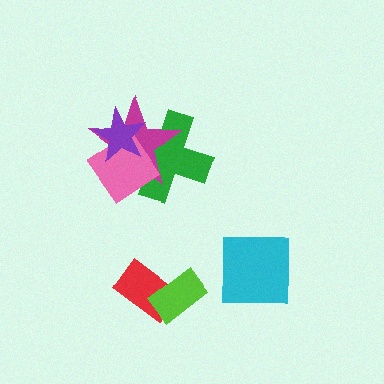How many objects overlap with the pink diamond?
3 objects overlap with the pink diamond.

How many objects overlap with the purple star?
3 objects overlap with the purple star.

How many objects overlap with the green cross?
3 objects overlap with the green cross.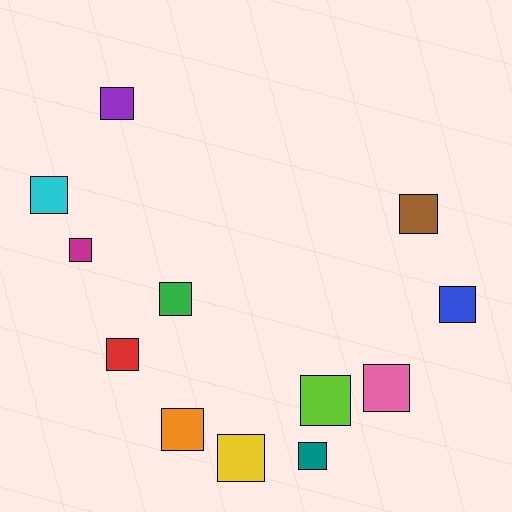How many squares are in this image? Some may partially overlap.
There are 12 squares.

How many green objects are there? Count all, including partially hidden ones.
There is 1 green object.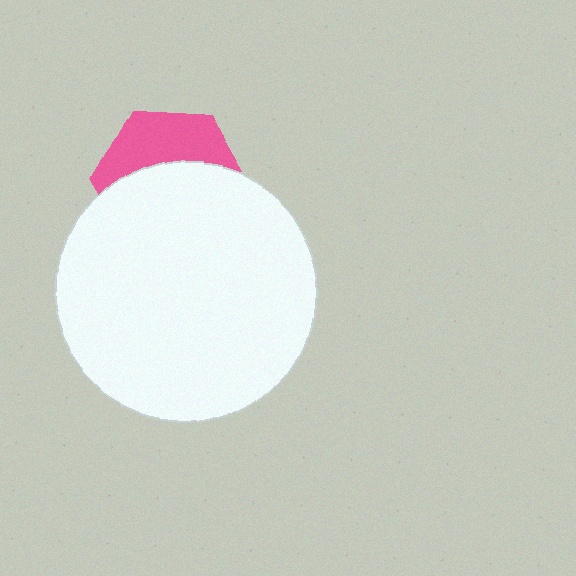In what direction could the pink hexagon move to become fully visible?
The pink hexagon could move up. That would shift it out from behind the white circle entirely.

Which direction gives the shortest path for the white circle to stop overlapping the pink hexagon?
Moving down gives the shortest separation.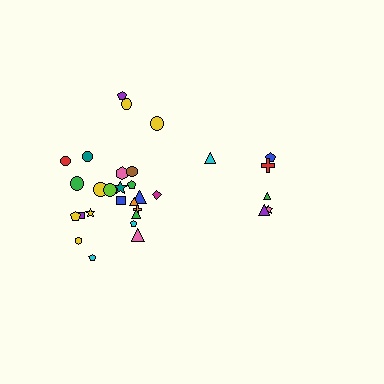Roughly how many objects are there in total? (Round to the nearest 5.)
Roughly 30 objects in total.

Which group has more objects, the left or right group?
The left group.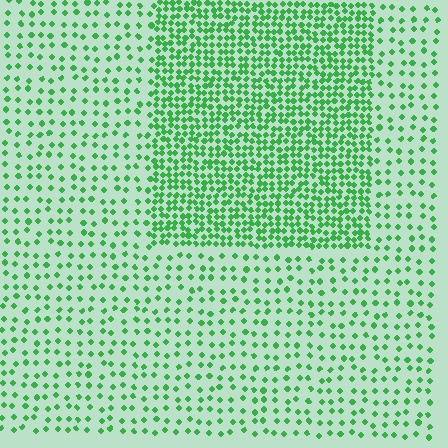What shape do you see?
I see a rectangle.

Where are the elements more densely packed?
The elements are more densely packed inside the rectangle boundary.